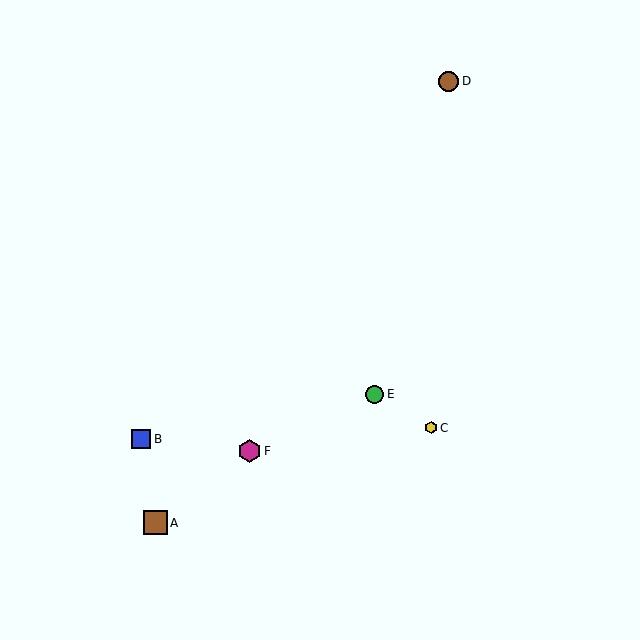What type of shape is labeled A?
Shape A is a brown square.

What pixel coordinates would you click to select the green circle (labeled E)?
Click at (375, 394) to select the green circle E.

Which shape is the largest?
The brown square (labeled A) is the largest.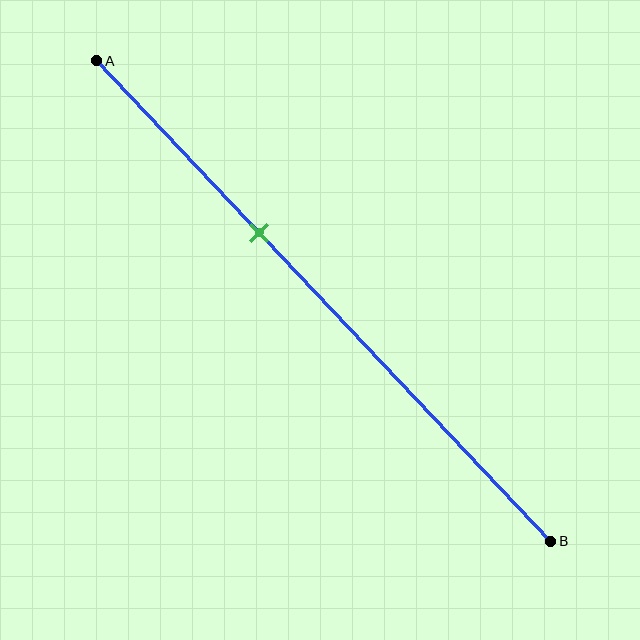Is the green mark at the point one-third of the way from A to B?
Yes, the mark is approximately at the one-third point.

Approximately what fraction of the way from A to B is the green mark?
The green mark is approximately 35% of the way from A to B.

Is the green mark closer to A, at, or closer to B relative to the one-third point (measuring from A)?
The green mark is approximately at the one-third point of segment AB.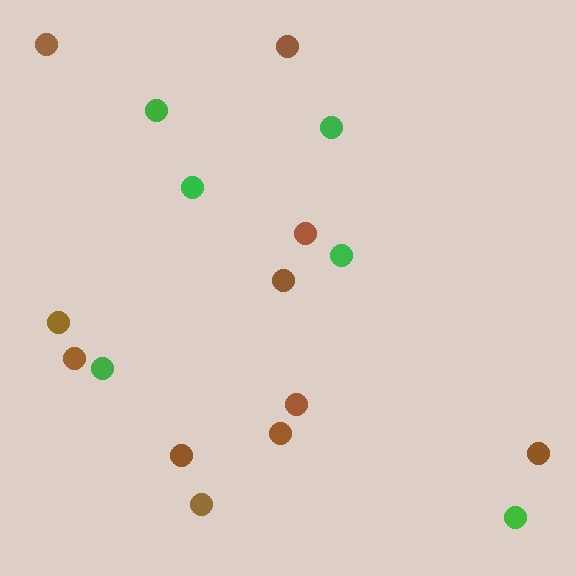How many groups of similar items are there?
There are 2 groups: one group of brown circles (11) and one group of green circles (6).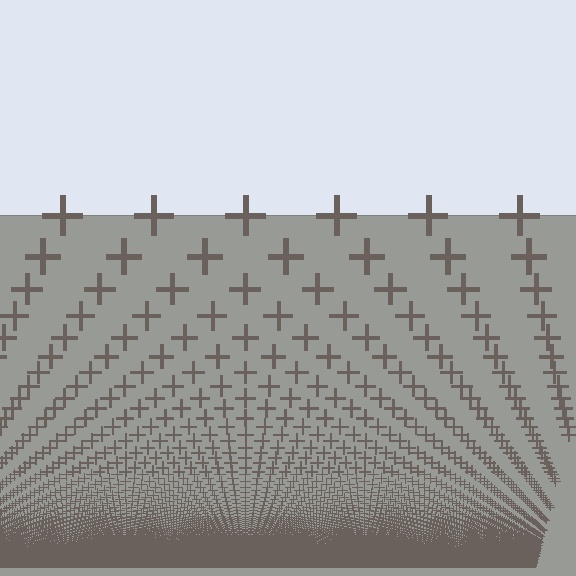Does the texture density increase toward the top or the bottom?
Density increases toward the bottom.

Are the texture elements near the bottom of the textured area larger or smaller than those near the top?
Smaller. The gradient is inverted — elements near the bottom are smaller and denser.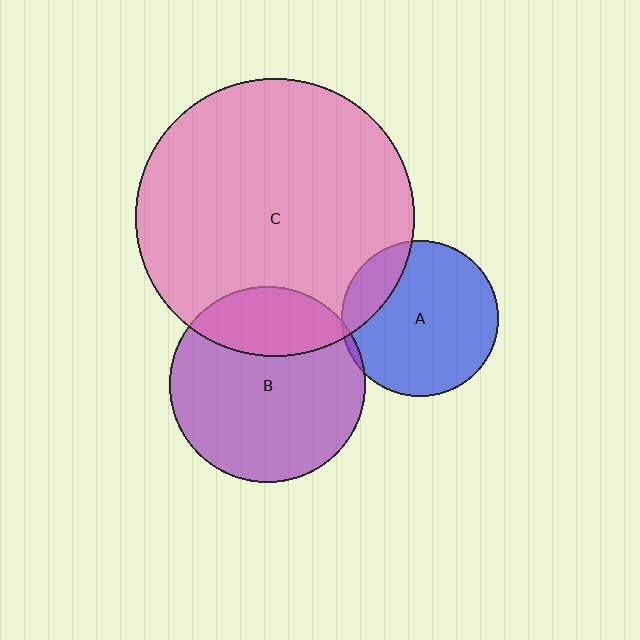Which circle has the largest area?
Circle C (pink).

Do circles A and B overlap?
Yes.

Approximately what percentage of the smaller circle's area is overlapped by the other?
Approximately 5%.